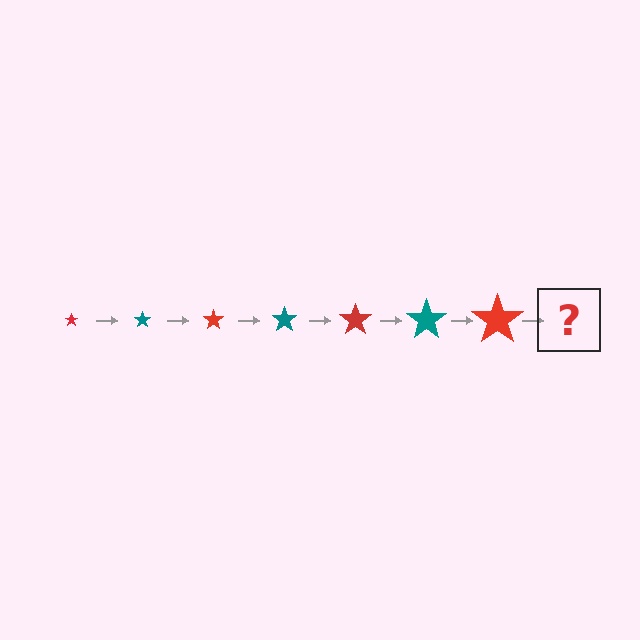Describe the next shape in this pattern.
It should be a teal star, larger than the previous one.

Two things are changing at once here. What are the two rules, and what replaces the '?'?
The two rules are that the star grows larger each step and the color cycles through red and teal. The '?' should be a teal star, larger than the previous one.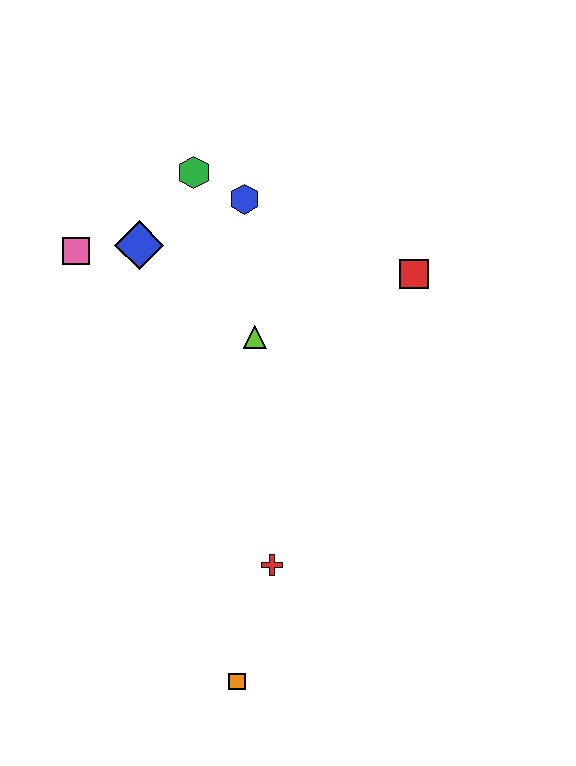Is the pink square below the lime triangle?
No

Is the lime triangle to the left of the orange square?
No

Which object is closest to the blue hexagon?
The green hexagon is closest to the blue hexagon.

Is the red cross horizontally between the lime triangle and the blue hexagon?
No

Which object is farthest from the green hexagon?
The orange square is farthest from the green hexagon.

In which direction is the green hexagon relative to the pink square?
The green hexagon is to the right of the pink square.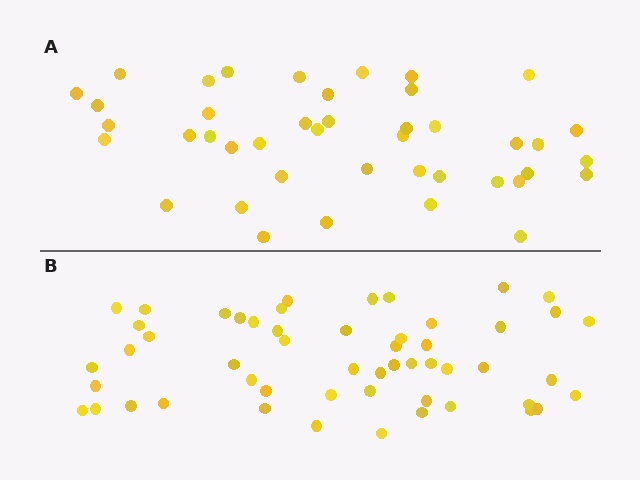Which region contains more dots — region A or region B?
Region B (the bottom region) has more dots.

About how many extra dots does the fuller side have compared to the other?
Region B has roughly 12 or so more dots than region A.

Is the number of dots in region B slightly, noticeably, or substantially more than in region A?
Region B has noticeably more, but not dramatically so. The ratio is roughly 1.3 to 1.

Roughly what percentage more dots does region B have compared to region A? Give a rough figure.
About 25% more.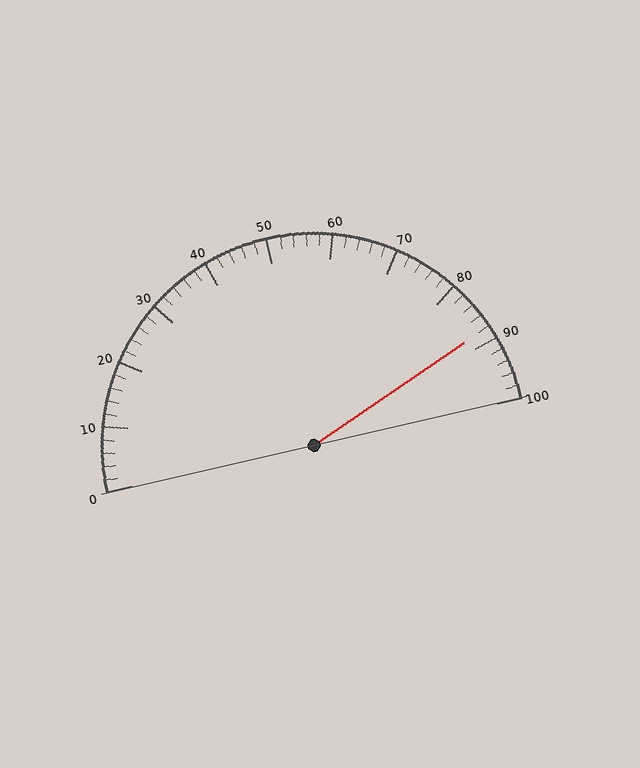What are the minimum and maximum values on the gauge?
The gauge ranges from 0 to 100.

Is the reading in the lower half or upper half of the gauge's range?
The reading is in the upper half of the range (0 to 100).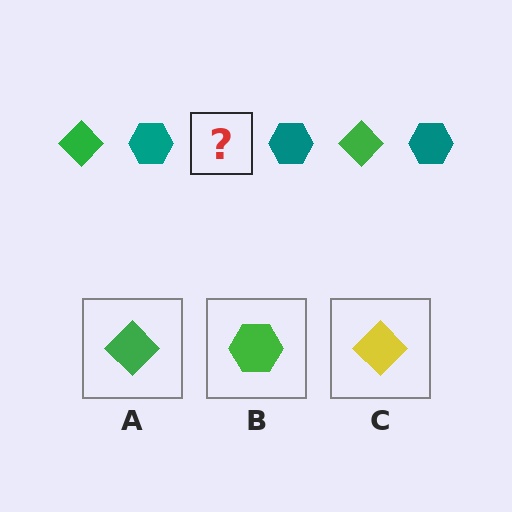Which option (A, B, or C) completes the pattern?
A.